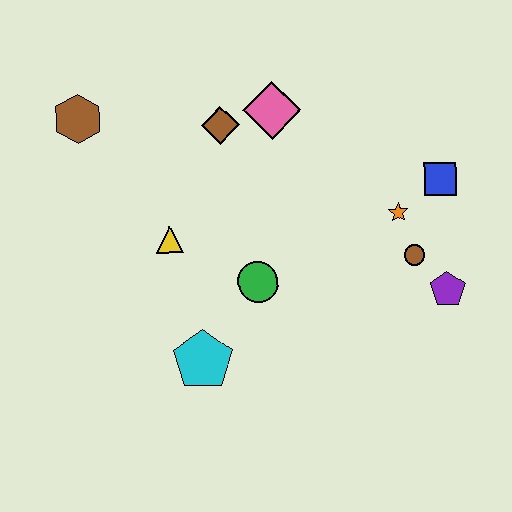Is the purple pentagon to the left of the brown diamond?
No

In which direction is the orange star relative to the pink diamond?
The orange star is to the right of the pink diamond.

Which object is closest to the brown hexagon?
The brown diamond is closest to the brown hexagon.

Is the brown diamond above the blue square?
Yes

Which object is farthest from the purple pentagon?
The brown hexagon is farthest from the purple pentagon.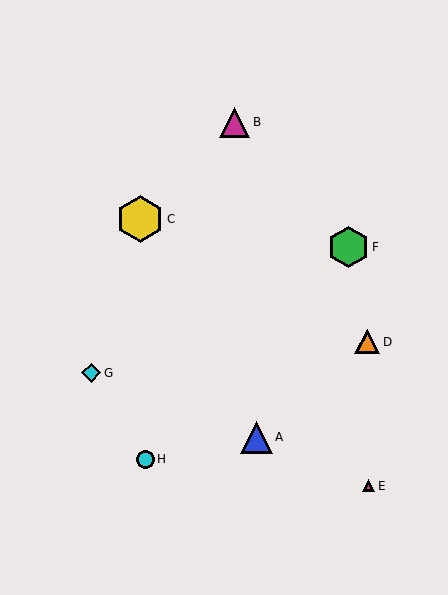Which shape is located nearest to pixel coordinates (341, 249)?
The green hexagon (labeled F) at (348, 247) is nearest to that location.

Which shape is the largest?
The yellow hexagon (labeled C) is the largest.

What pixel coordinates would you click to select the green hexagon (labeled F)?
Click at (348, 247) to select the green hexagon F.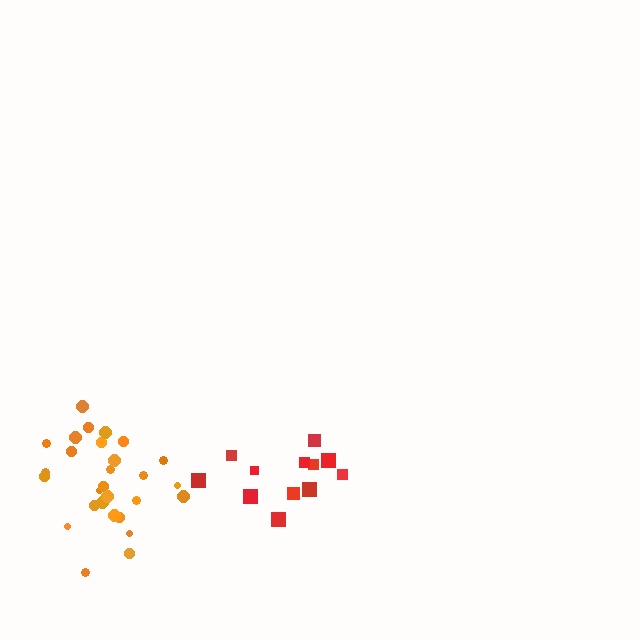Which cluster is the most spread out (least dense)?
Red.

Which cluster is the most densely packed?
Orange.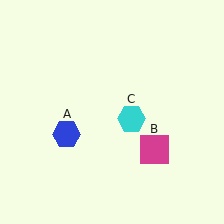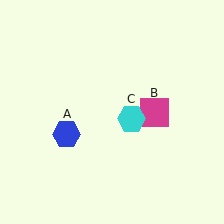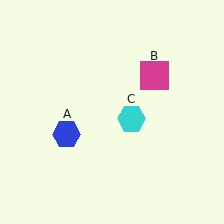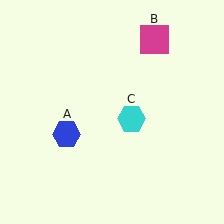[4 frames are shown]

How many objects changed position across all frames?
1 object changed position: magenta square (object B).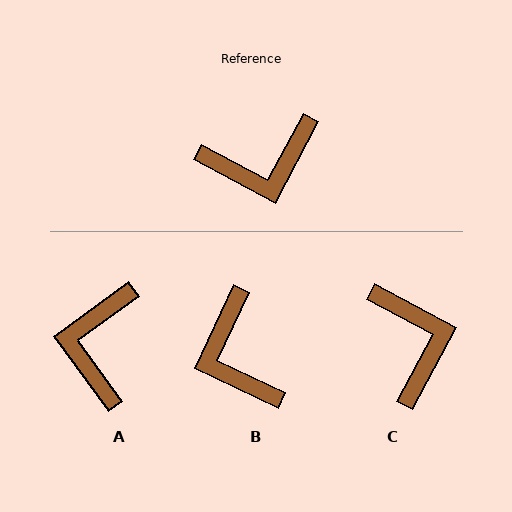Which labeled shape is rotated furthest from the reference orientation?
A, about 116 degrees away.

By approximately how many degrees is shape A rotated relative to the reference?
Approximately 116 degrees clockwise.